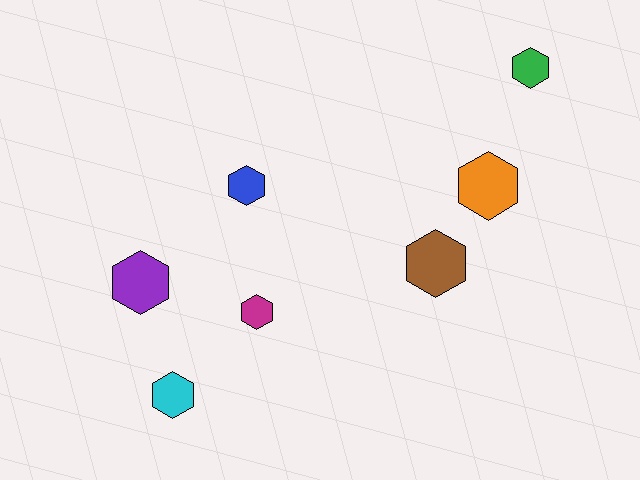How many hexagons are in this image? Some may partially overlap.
There are 7 hexagons.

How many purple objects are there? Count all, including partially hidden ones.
There is 1 purple object.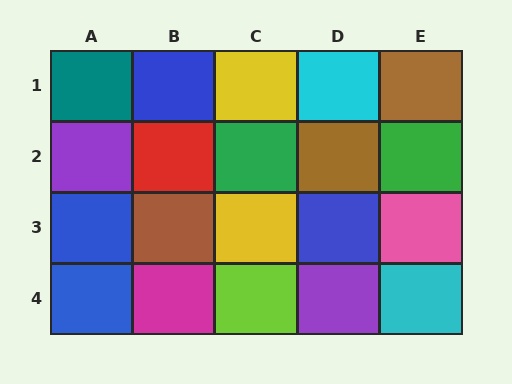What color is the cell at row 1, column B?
Blue.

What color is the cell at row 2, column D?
Brown.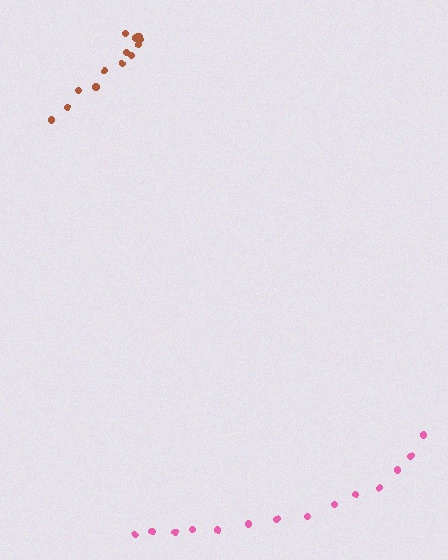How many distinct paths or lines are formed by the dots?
There are 2 distinct paths.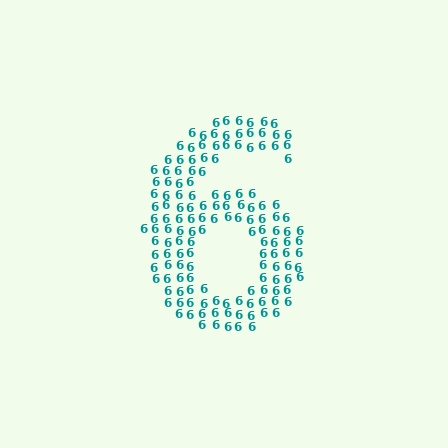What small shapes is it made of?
It is made of small digit 6's.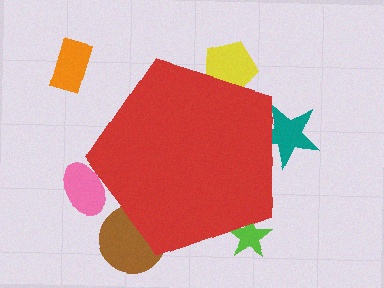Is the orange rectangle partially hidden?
No, the orange rectangle is fully visible.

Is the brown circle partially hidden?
Yes, the brown circle is partially hidden behind the red pentagon.